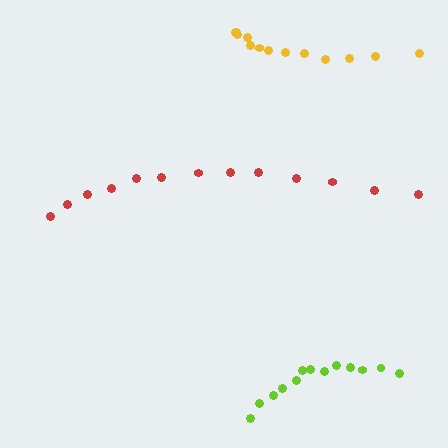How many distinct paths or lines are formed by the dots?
There are 3 distinct paths.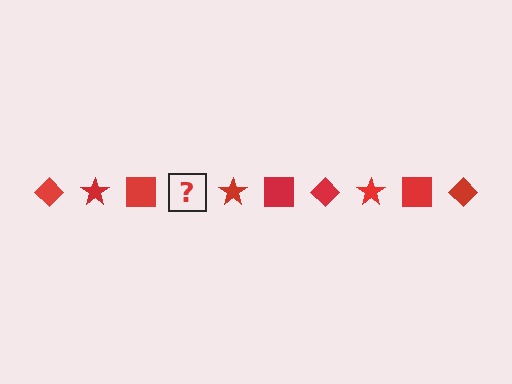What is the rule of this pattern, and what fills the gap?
The rule is that the pattern cycles through diamond, star, square shapes in red. The gap should be filled with a red diamond.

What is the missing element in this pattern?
The missing element is a red diamond.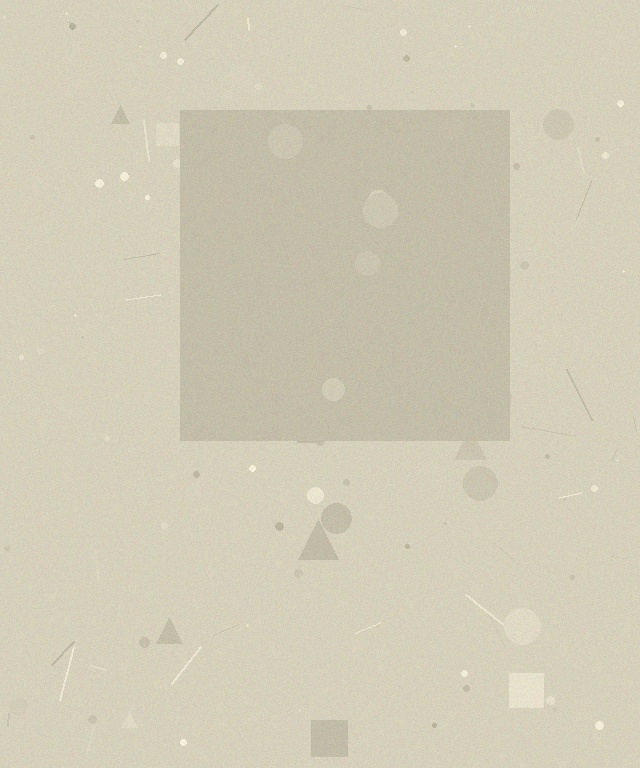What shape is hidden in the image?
A square is hidden in the image.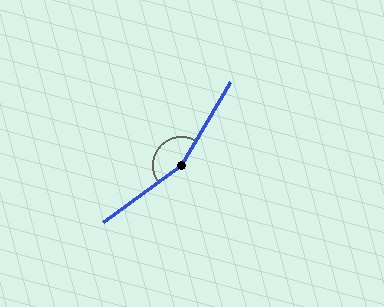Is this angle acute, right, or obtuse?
It is obtuse.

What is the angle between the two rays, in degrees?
Approximately 156 degrees.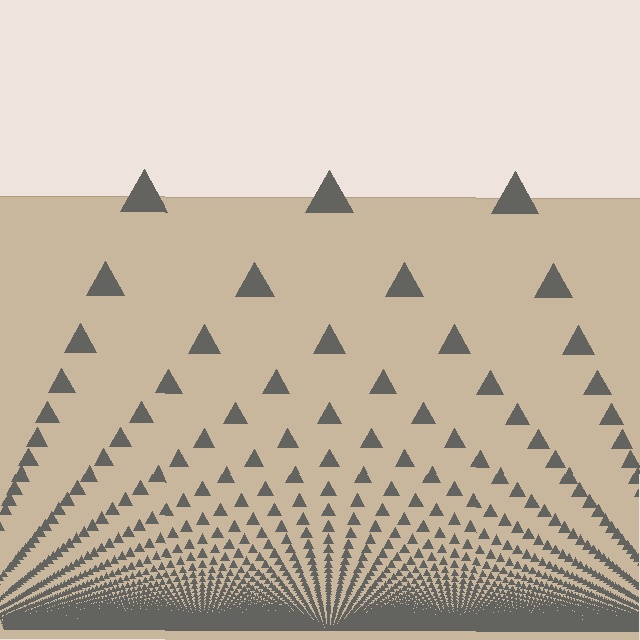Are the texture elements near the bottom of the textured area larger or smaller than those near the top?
Smaller. The gradient is inverted — elements near the bottom are smaller and denser.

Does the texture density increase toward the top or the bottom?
Density increases toward the bottom.